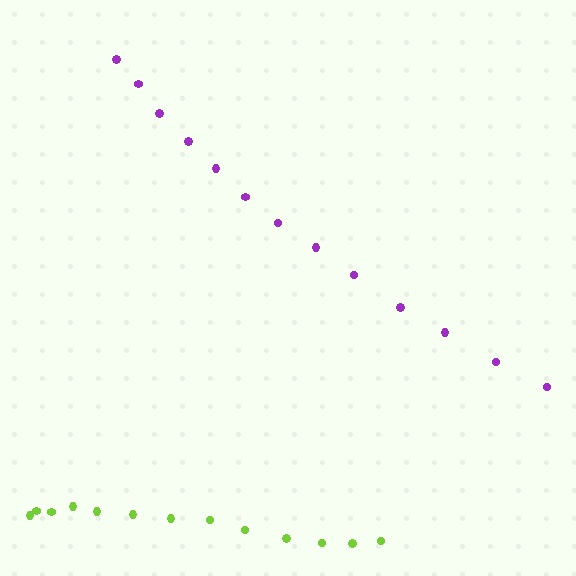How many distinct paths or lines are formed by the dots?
There are 2 distinct paths.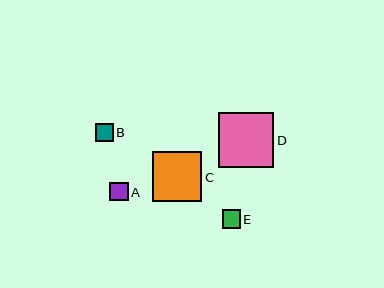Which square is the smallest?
Square B is the smallest with a size of approximately 18 pixels.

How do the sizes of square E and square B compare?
Square E and square B are approximately the same size.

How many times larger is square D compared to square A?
Square D is approximately 3.0 times the size of square A.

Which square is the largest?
Square D is the largest with a size of approximately 55 pixels.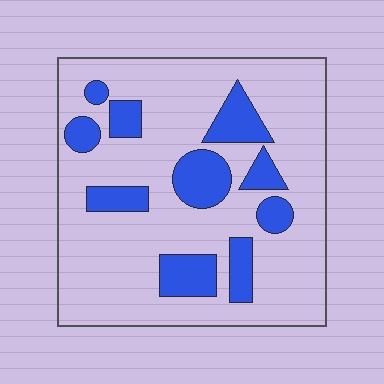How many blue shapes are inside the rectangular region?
10.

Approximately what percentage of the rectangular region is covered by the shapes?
Approximately 20%.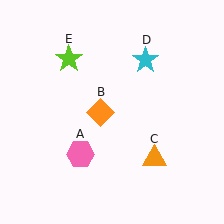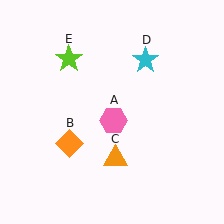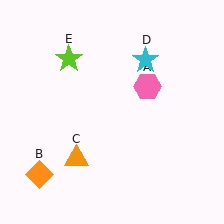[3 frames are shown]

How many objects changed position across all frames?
3 objects changed position: pink hexagon (object A), orange diamond (object B), orange triangle (object C).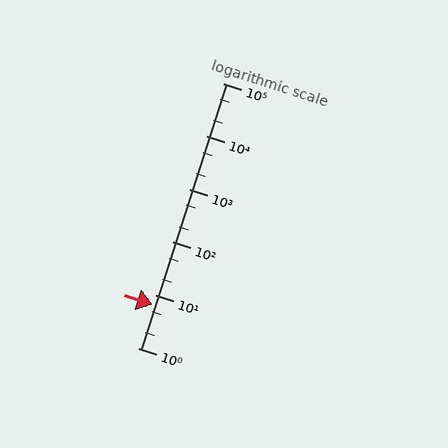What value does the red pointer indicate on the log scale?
The pointer indicates approximately 6.7.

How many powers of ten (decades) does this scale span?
The scale spans 5 decades, from 1 to 100000.